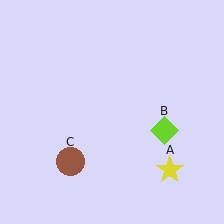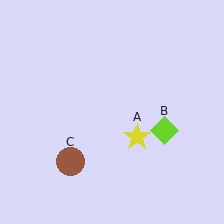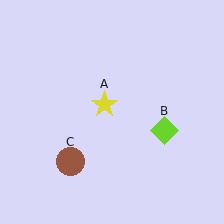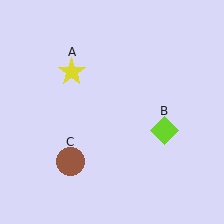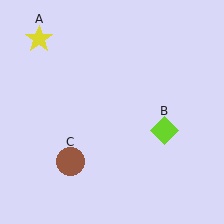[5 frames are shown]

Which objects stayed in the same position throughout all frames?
Lime diamond (object B) and brown circle (object C) remained stationary.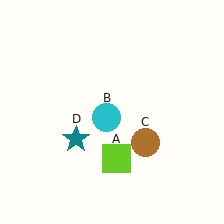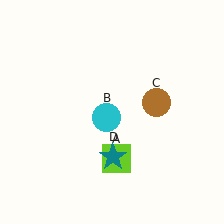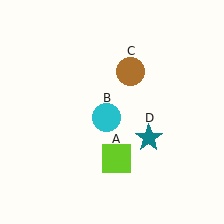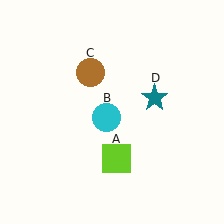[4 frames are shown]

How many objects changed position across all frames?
2 objects changed position: brown circle (object C), teal star (object D).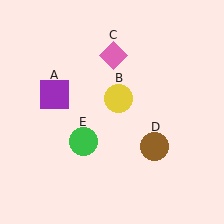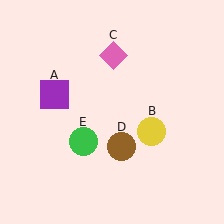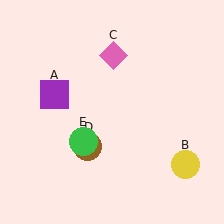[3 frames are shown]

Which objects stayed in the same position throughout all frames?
Purple square (object A) and pink diamond (object C) and green circle (object E) remained stationary.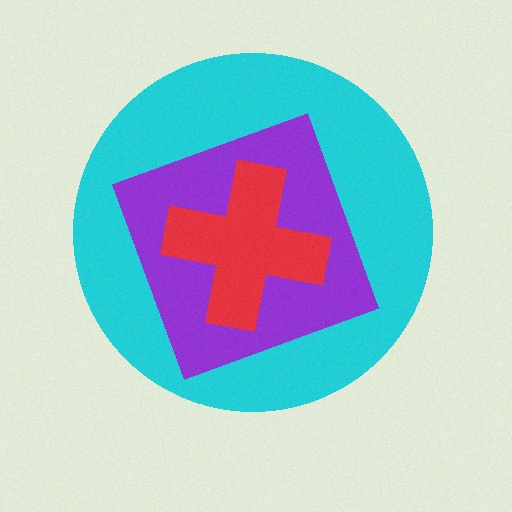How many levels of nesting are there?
3.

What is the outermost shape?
The cyan circle.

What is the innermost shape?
The red cross.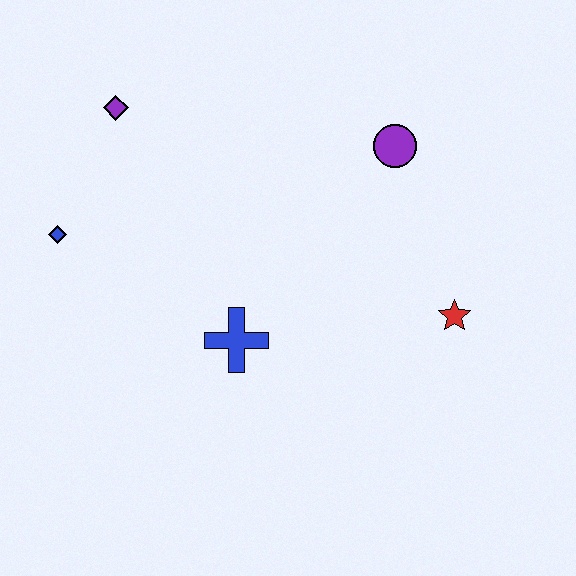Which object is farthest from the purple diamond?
The red star is farthest from the purple diamond.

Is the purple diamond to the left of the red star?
Yes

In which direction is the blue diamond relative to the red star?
The blue diamond is to the left of the red star.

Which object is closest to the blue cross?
The blue diamond is closest to the blue cross.